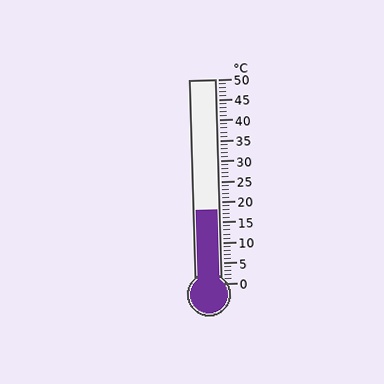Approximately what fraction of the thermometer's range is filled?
The thermometer is filled to approximately 35% of its range.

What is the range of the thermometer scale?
The thermometer scale ranges from 0°C to 50°C.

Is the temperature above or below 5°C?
The temperature is above 5°C.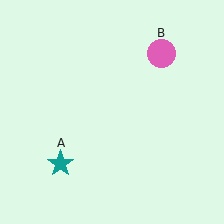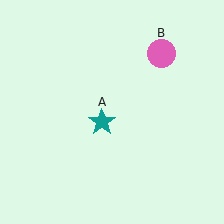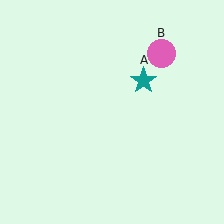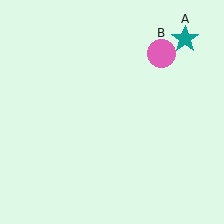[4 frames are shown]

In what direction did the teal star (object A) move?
The teal star (object A) moved up and to the right.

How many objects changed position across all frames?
1 object changed position: teal star (object A).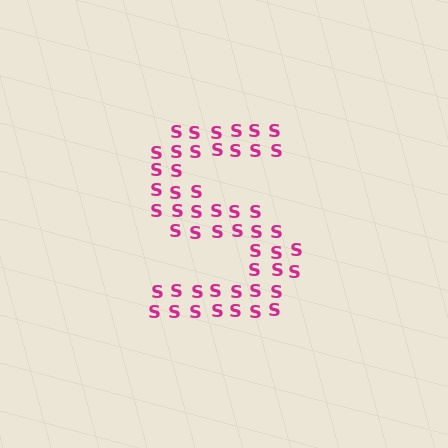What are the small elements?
The small elements are letter S's.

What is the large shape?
The large shape is the letter S.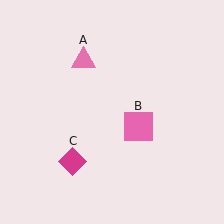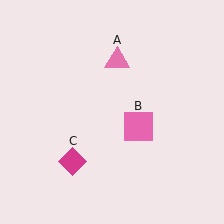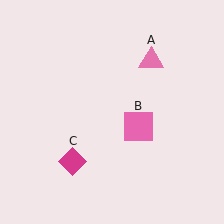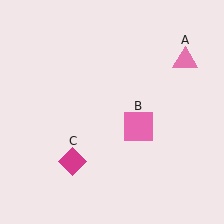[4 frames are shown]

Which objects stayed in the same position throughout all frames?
Pink square (object B) and magenta diamond (object C) remained stationary.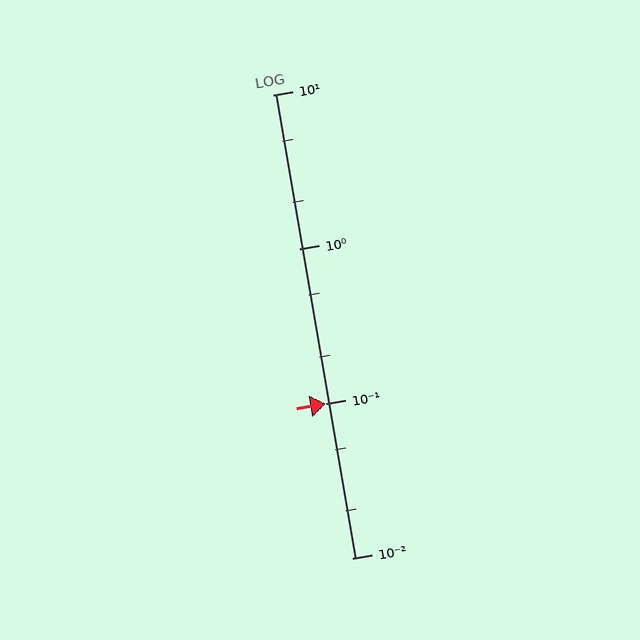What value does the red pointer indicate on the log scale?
The pointer indicates approximately 0.1.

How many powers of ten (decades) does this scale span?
The scale spans 3 decades, from 0.01 to 10.